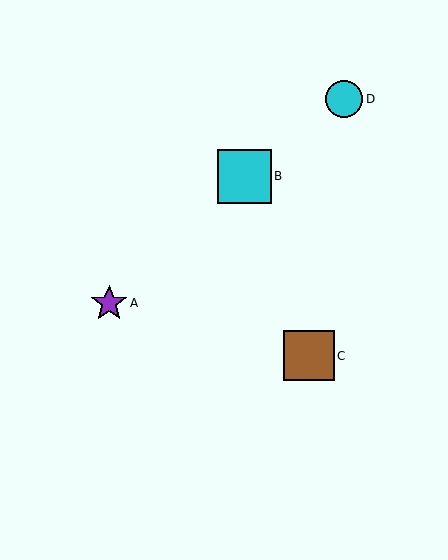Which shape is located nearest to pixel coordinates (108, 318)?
The purple star (labeled A) at (109, 303) is nearest to that location.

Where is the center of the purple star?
The center of the purple star is at (109, 303).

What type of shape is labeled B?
Shape B is a cyan square.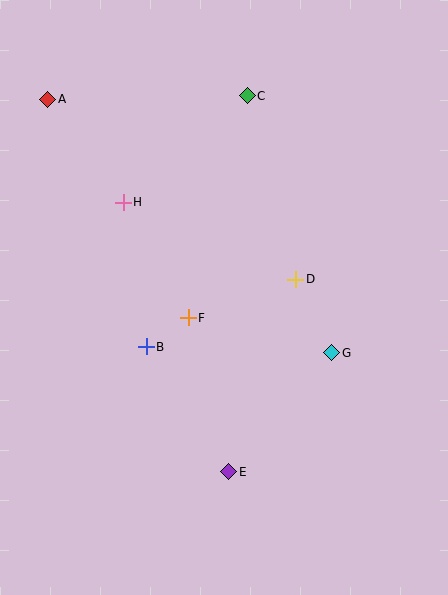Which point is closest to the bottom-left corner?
Point E is closest to the bottom-left corner.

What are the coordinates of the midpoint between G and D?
The midpoint between G and D is at (314, 316).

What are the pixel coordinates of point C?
Point C is at (247, 96).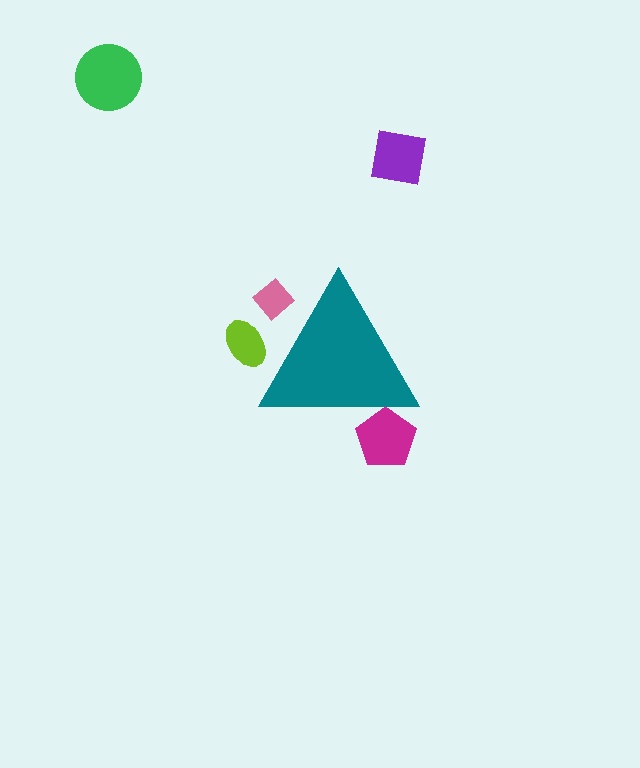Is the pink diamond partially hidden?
Yes, the pink diamond is partially hidden behind the teal triangle.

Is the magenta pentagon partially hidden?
Yes, the magenta pentagon is partially hidden behind the teal triangle.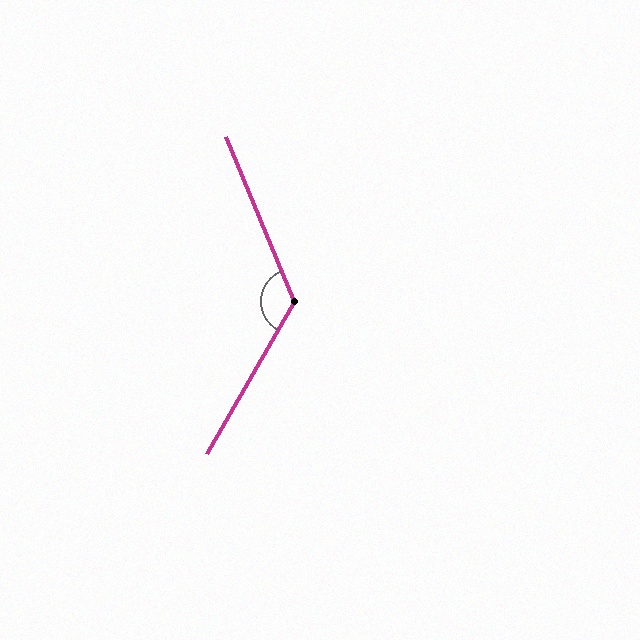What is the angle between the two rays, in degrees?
Approximately 128 degrees.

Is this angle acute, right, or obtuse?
It is obtuse.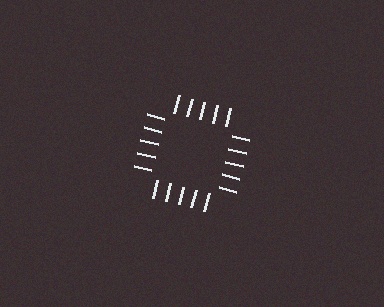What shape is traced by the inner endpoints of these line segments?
An illusory square — the line segments terminate on its edges but no continuous stroke is drawn.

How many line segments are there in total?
20 — 5 along each of the 4 edges.